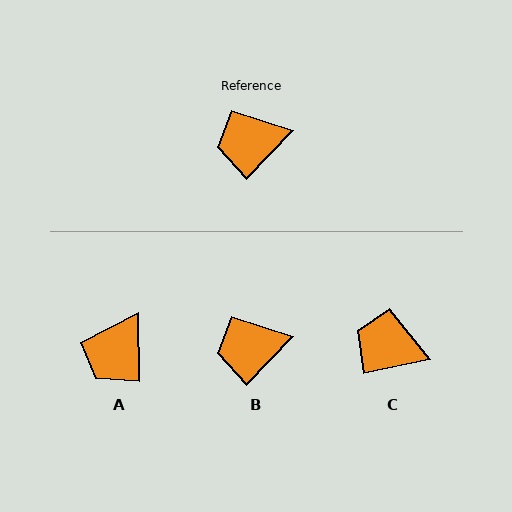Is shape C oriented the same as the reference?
No, it is off by about 34 degrees.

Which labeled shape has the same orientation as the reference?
B.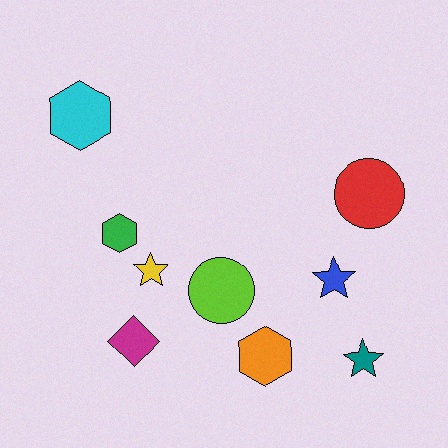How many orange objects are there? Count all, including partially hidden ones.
There is 1 orange object.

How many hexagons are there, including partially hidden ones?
There are 3 hexagons.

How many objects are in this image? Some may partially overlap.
There are 9 objects.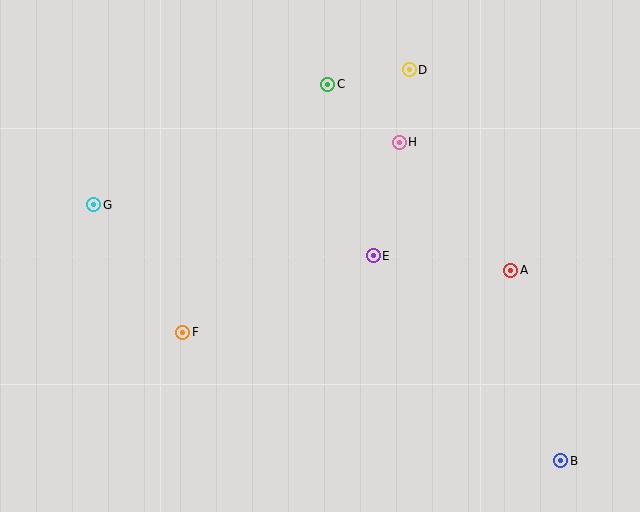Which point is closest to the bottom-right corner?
Point B is closest to the bottom-right corner.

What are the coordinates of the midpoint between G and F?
The midpoint between G and F is at (138, 268).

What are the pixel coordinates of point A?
Point A is at (511, 270).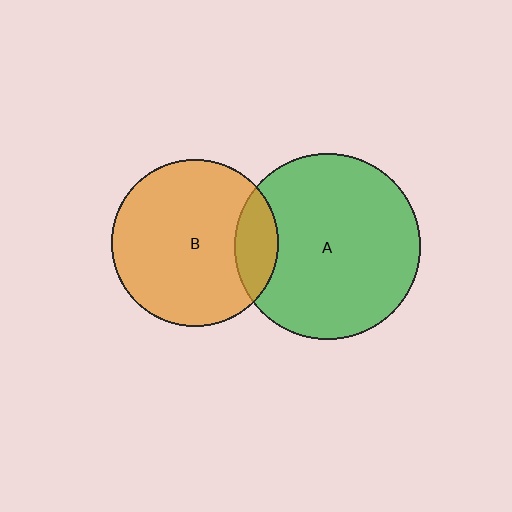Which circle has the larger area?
Circle A (green).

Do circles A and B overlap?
Yes.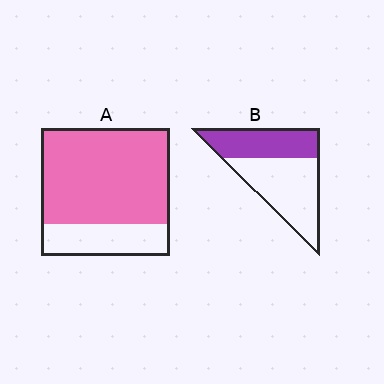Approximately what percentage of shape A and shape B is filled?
A is approximately 75% and B is approximately 40%.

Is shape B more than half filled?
No.